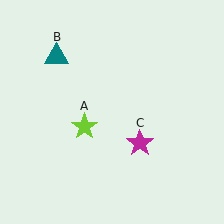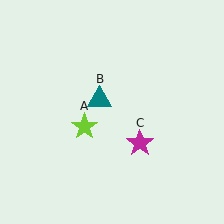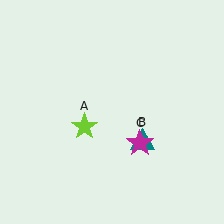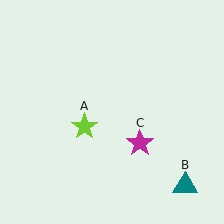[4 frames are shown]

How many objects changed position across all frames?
1 object changed position: teal triangle (object B).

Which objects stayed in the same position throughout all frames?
Lime star (object A) and magenta star (object C) remained stationary.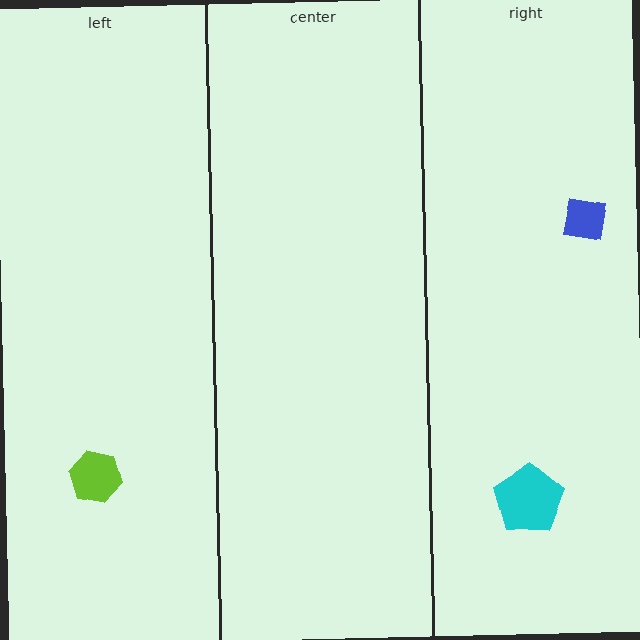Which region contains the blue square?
The right region.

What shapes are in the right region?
The cyan pentagon, the blue square.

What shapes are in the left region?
The lime hexagon.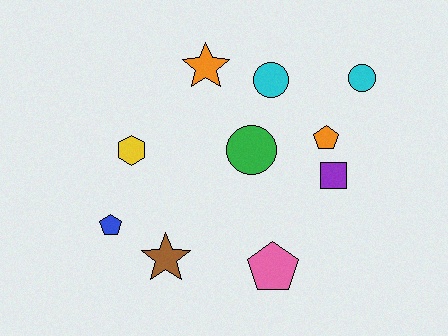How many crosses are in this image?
There are no crosses.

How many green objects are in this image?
There is 1 green object.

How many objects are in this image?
There are 10 objects.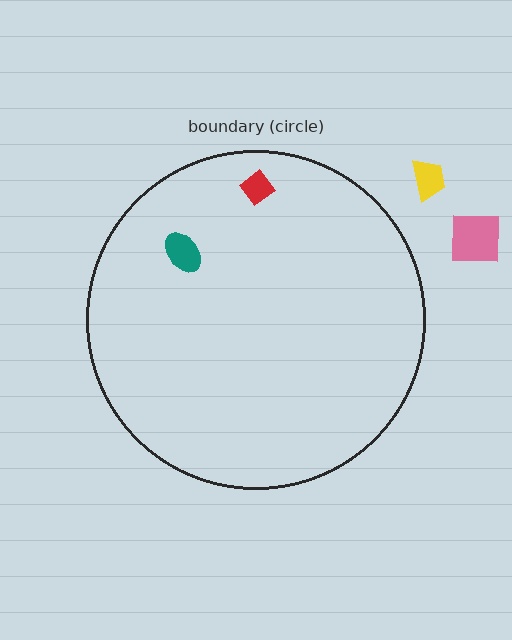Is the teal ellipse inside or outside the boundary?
Inside.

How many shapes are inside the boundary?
2 inside, 2 outside.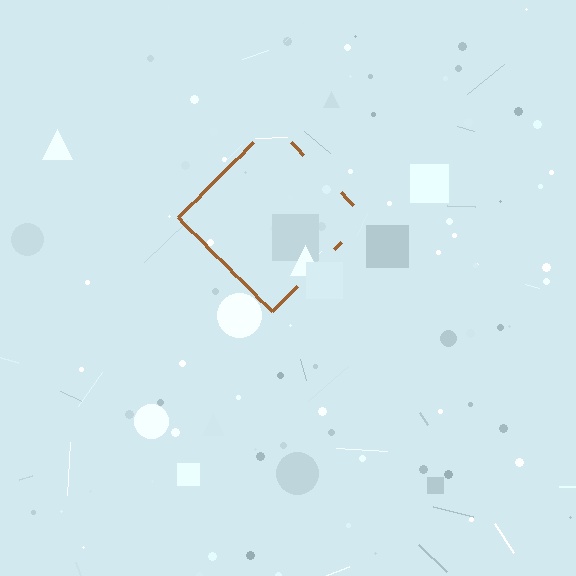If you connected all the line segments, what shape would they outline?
They would outline a diamond.